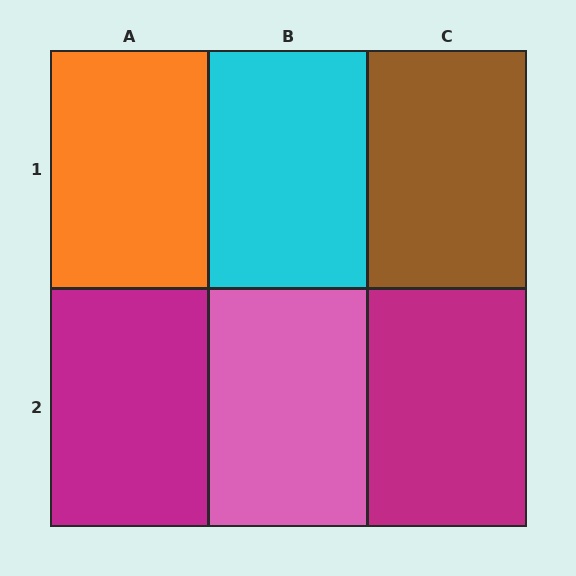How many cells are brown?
1 cell is brown.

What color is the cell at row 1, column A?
Orange.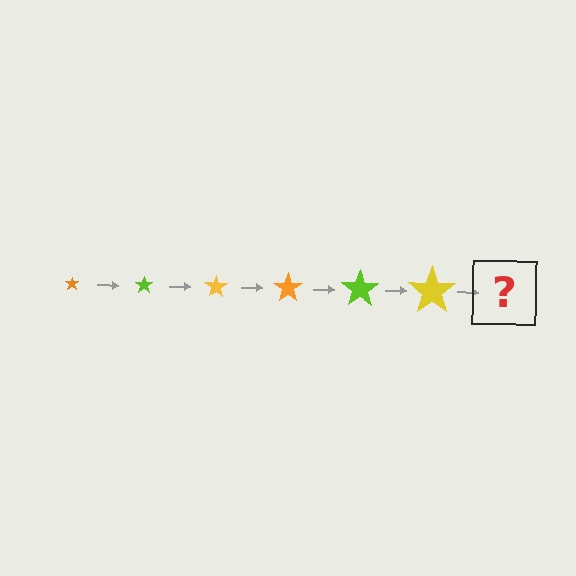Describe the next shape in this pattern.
It should be an orange star, larger than the previous one.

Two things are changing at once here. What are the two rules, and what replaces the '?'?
The two rules are that the star grows larger each step and the color cycles through orange, lime, and yellow. The '?' should be an orange star, larger than the previous one.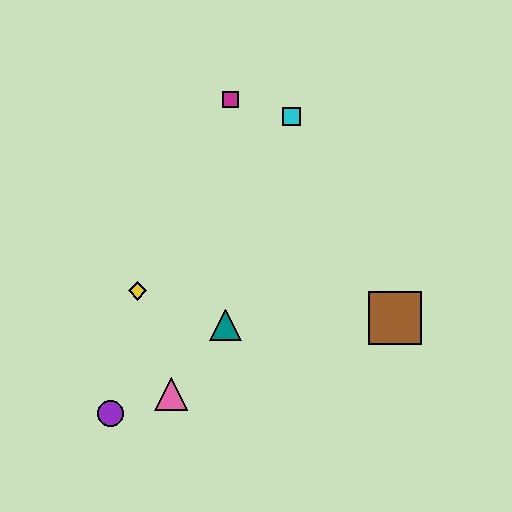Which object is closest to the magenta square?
The cyan square is closest to the magenta square.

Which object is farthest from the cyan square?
The purple circle is farthest from the cyan square.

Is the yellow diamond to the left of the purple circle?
No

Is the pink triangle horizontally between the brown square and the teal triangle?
No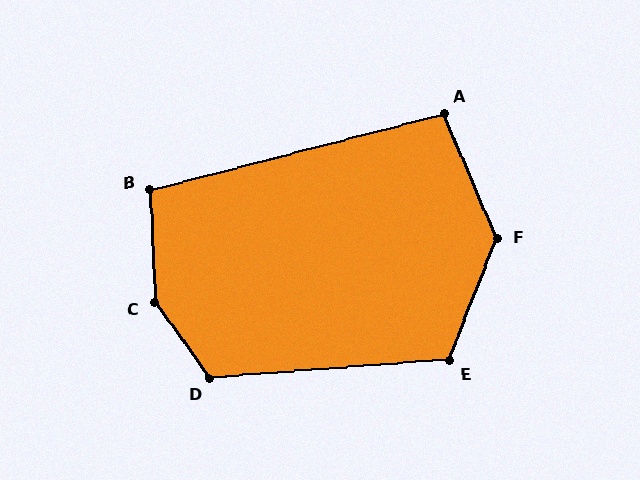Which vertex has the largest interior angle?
C, at approximately 146 degrees.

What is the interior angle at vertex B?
Approximately 102 degrees (obtuse).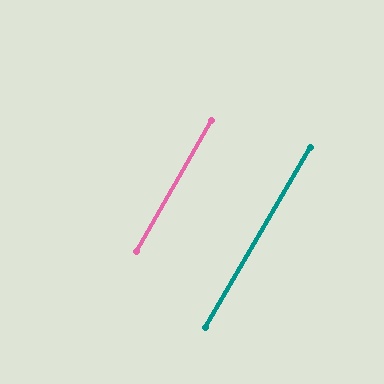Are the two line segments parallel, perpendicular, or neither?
Parallel — their directions differ by only 0.6°.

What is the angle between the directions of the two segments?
Approximately 1 degree.